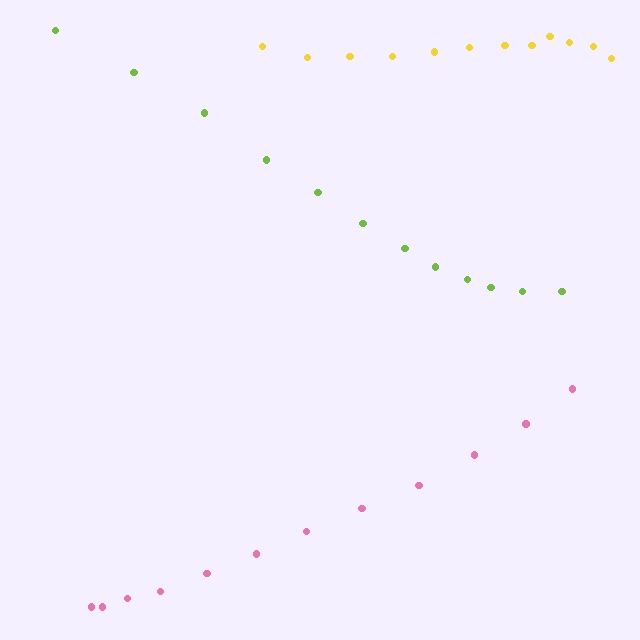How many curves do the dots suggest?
There are 3 distinct paths.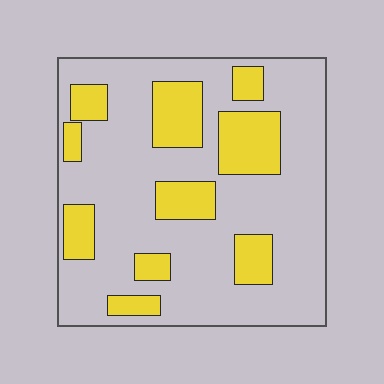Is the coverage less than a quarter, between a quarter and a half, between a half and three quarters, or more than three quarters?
Between a quarter and a half.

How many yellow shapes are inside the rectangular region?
10.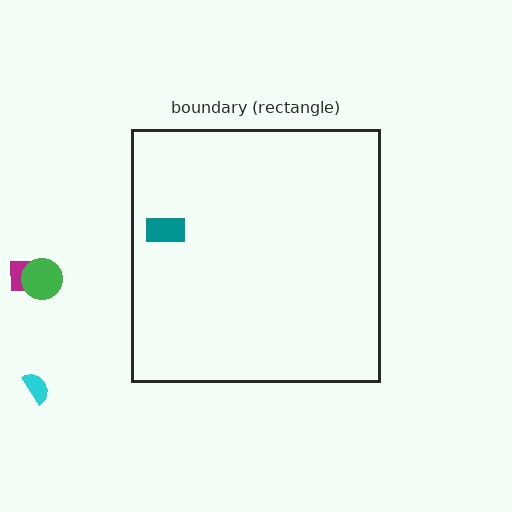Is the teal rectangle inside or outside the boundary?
Inside.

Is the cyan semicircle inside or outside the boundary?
Outside.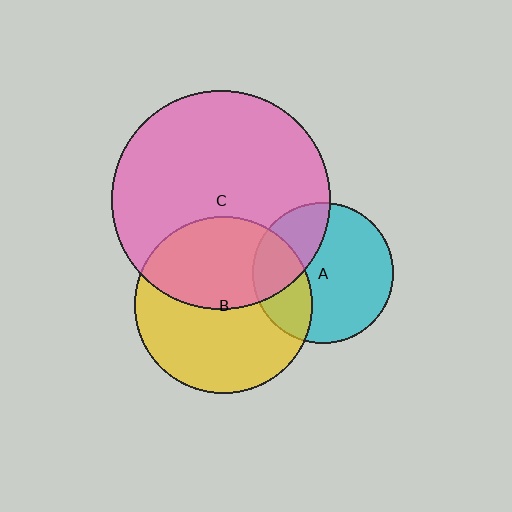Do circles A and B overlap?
Yes.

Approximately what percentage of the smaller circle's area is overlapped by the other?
Approximately 30%.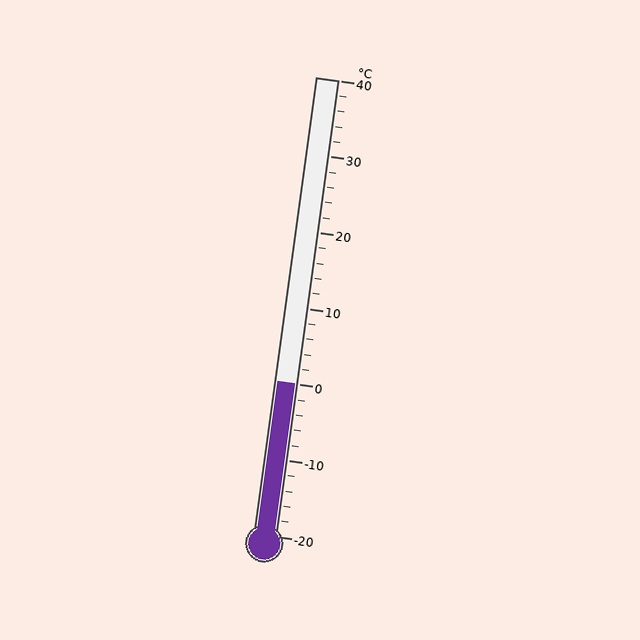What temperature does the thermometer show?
The thermometer shows approximately 0°C.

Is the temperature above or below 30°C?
The temperature is below 30°C.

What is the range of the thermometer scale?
The thermometer scale ranges from -20°C to 40°C.